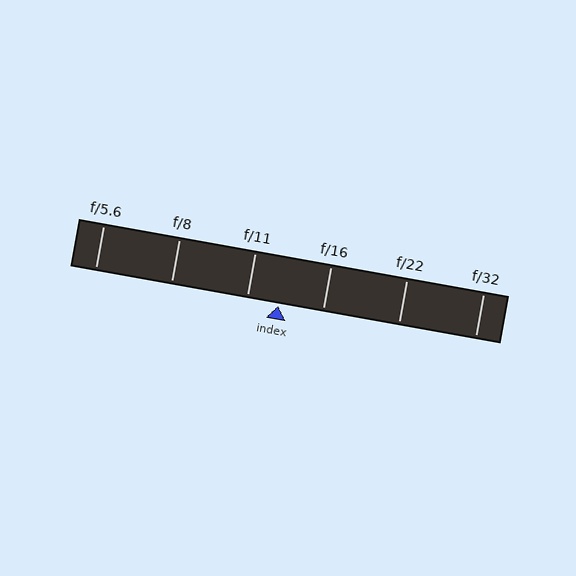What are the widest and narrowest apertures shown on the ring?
The widest aperture shown is f/5.6 and the narrowest is f/32.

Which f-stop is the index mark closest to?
The index mark is closest to f/11.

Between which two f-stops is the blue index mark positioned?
The index mark is between f/11 and f/16.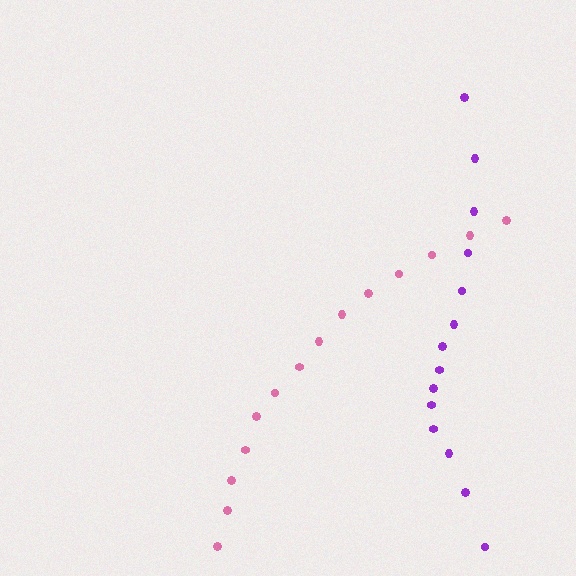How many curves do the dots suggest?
There are 2 distinct paths.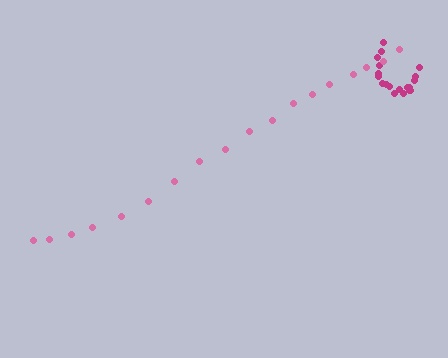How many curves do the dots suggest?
There are 2 distinct paths.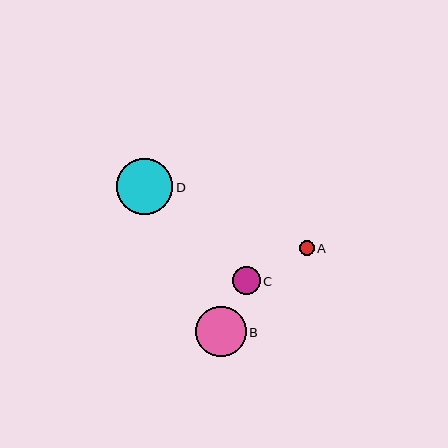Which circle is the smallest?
Circle A is the smallest with a size of approximately 15 pixels.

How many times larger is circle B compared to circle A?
Circle B is approximately 3.4 times the size of circle A.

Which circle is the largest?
Circle D is the largest with a size of approximately 56 pixels.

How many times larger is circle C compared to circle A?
Circle C is approximately 1.8 times the size of circle A.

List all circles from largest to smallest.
From largest to smallest: D, B, C, A.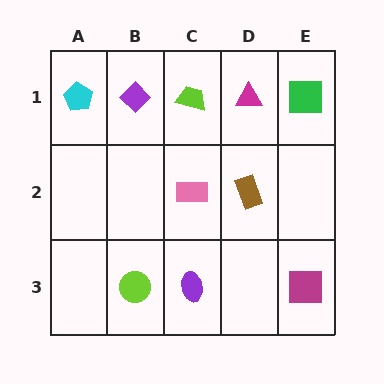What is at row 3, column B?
A lime circle.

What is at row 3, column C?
A purple ellipse.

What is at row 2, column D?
A brown rectangle.